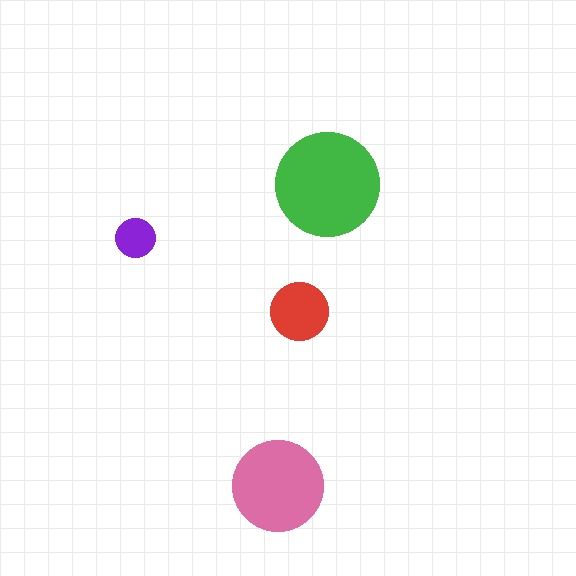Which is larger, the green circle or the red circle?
The green one.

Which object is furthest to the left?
The purple circle is leftmost.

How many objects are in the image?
There are 4 objects in the image.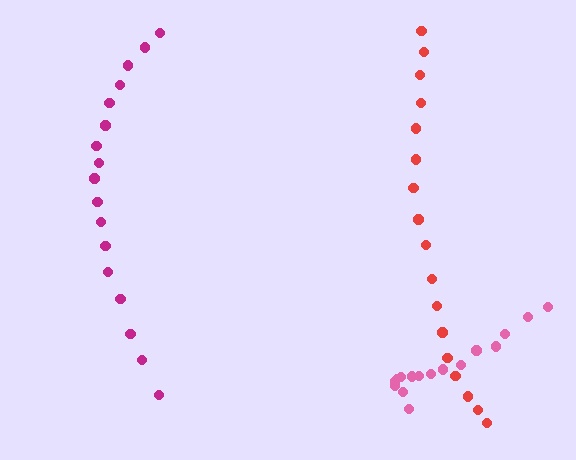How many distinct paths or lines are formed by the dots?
There are 3 distinct paths.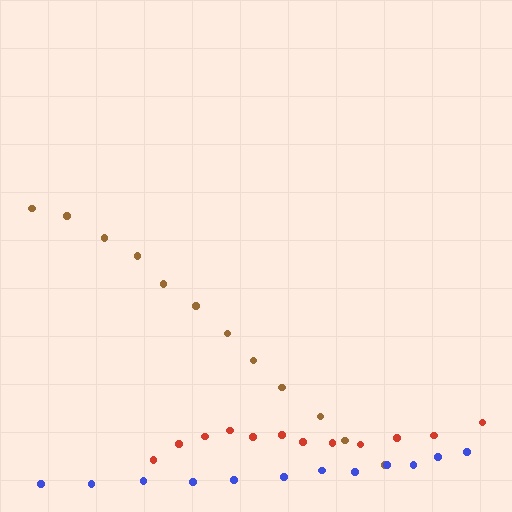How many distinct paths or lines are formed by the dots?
There are 3 distinct paths.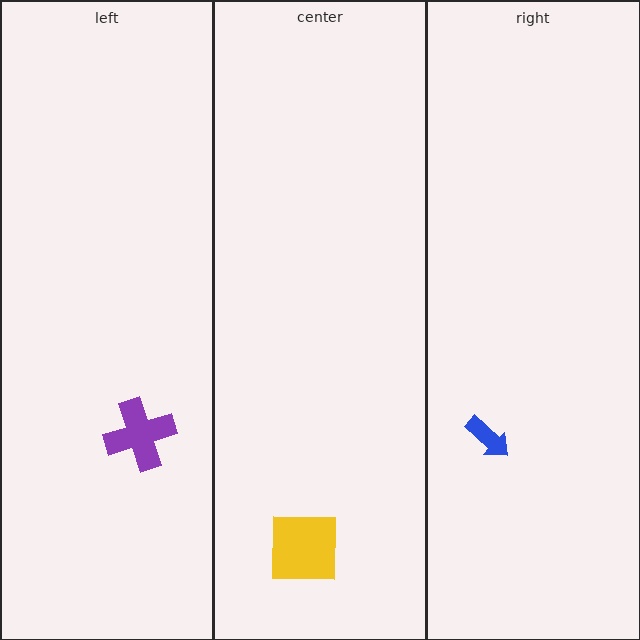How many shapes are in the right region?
1.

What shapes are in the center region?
The yellow square.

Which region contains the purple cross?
The left region.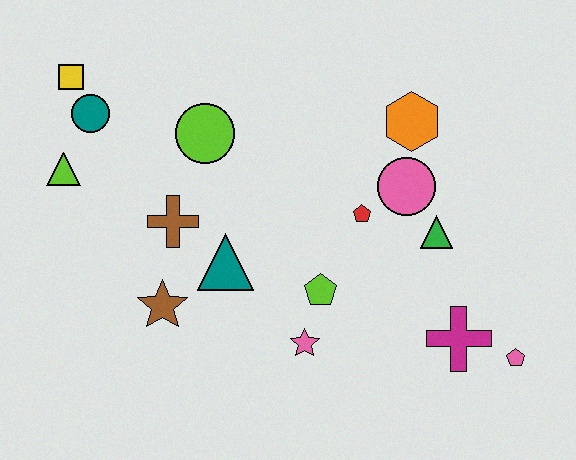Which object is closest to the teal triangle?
The brown cross is closest to the teal triangle.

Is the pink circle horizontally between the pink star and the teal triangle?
No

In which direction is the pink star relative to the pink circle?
The pink star is below the pink circle.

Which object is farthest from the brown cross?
The pink pentagon is farthest from the brown cross.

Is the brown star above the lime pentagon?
No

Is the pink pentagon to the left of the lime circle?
No